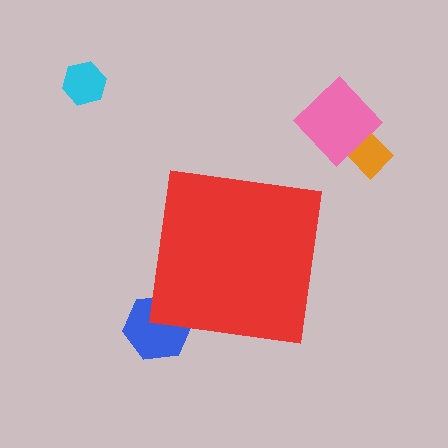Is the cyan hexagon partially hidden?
No, the cyan hexagon is fully visible.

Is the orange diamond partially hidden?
No, the orange diamond is fully visible.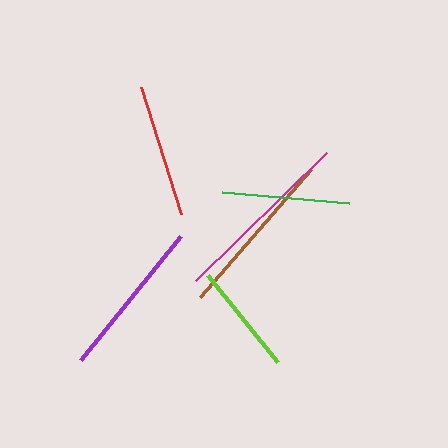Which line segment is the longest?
The magenta line is the longest at approximately 183 pixels.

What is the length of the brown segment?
The brown segment is approximately 170 pixels long.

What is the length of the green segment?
The green segment is approximately 128 pixels long.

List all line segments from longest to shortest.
From longest to shortest: magenta, brown, purple, red, green, lime.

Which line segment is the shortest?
The lime line is the shortest at approximately 112 pixels.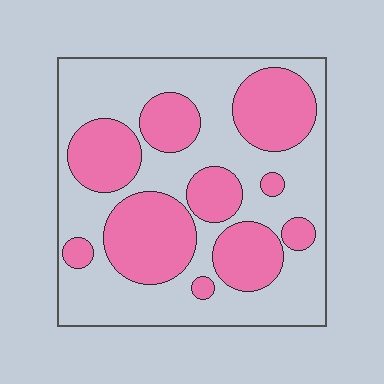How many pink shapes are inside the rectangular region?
10.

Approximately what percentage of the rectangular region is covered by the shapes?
Approximately 40%.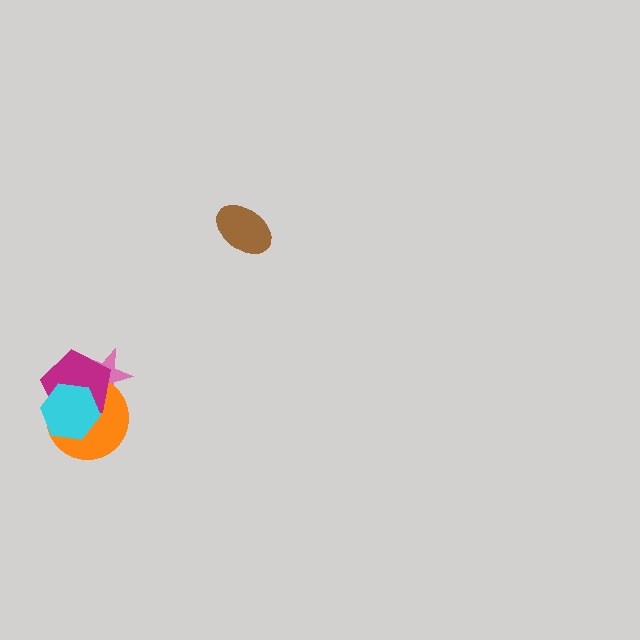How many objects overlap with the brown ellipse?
0 objects overlap with the brown ellipse.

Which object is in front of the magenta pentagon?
The cyan hexagon is in front of the magenta pentagon.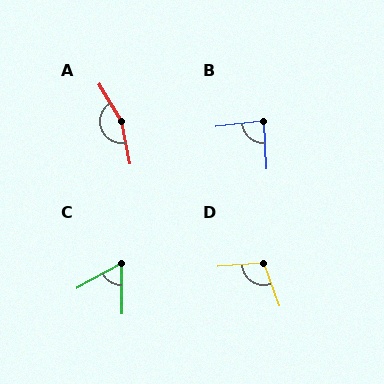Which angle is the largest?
A, at approximately 160 degrees.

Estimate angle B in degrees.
Approximately 87 degrees.